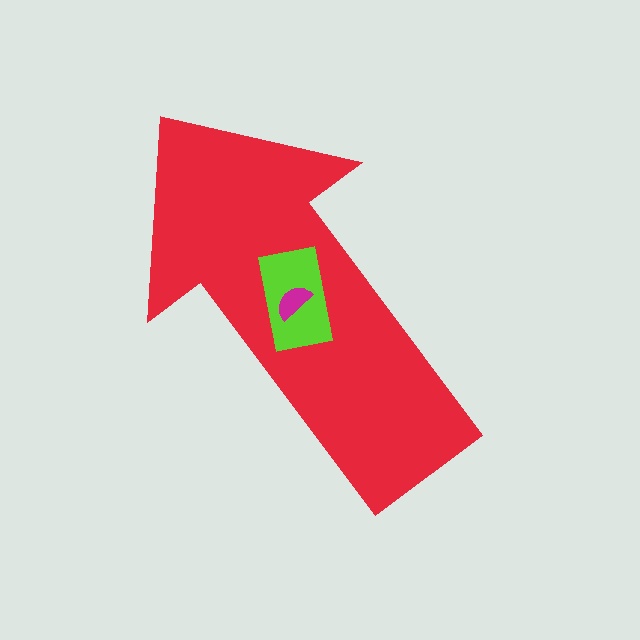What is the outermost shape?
The red arrow.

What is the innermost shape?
The magenta semicircle.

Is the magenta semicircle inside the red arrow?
Yes.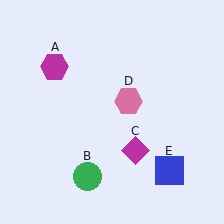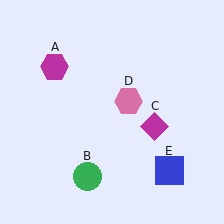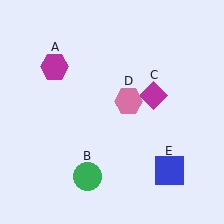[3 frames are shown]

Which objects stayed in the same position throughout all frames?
Magenta hexagon (object A) and green circle (object B) and pink hexagon (object D) and blue square (object E) remained stationary.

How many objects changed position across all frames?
1 object changed position: magenta diamond (object C).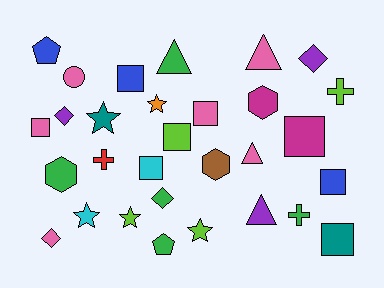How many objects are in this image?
There are 30 objects.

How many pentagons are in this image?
There are 2 pentagons.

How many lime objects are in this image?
There are 4 lime objects.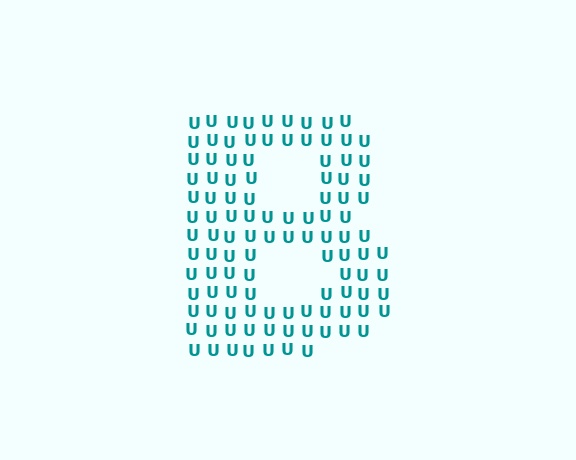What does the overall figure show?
The overall figure shows the letter B.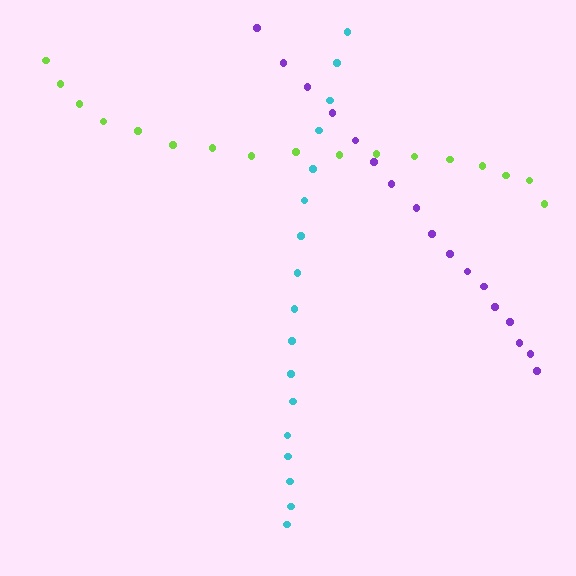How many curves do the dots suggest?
There are 3 distinct paths.